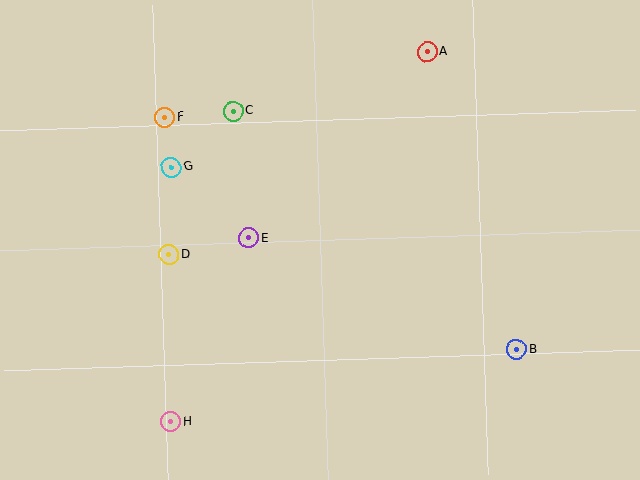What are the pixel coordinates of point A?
Point A is at (427, 52).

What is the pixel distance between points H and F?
The distance between H and F is 304 pixels.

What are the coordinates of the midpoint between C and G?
The midpoint between C and G is at (202, 139).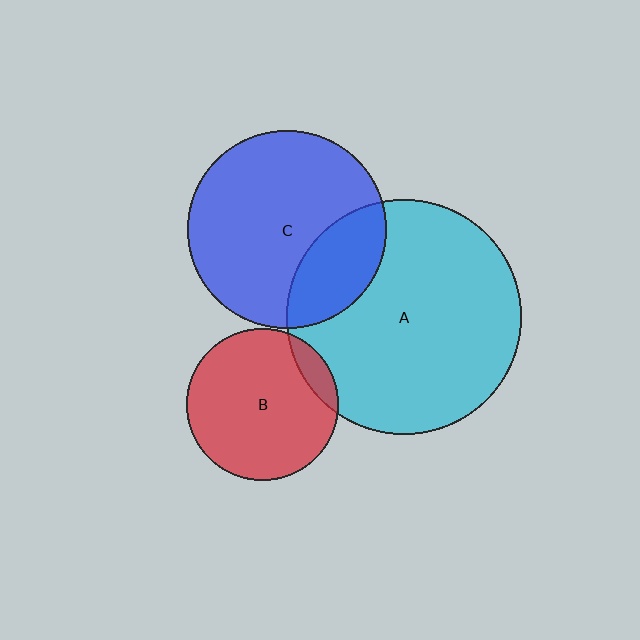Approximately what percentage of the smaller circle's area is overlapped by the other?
Approximately 25%.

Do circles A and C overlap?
Yes.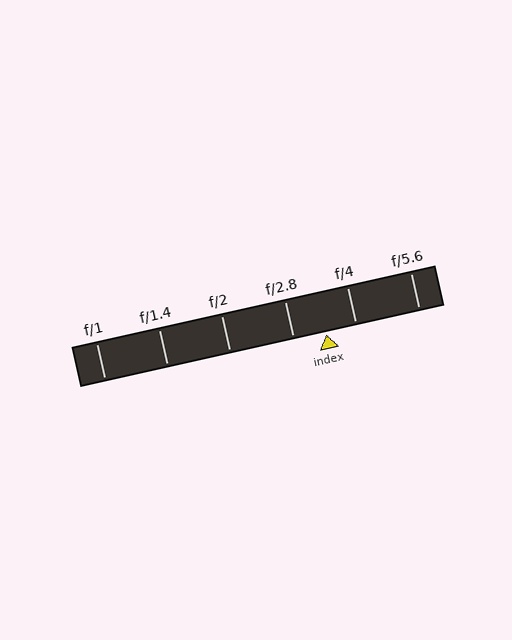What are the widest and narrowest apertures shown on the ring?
The widest aperture shown is f/1 and the narrowest is f/5.6.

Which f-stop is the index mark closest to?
The index mark is closest to f/4.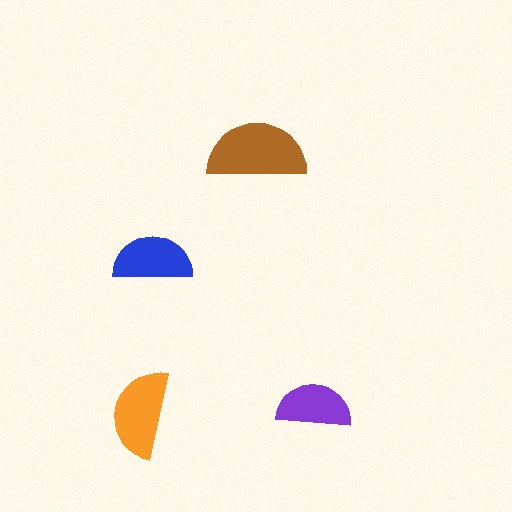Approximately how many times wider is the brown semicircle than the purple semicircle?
About 1.5 times wider.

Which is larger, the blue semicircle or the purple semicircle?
The blue one.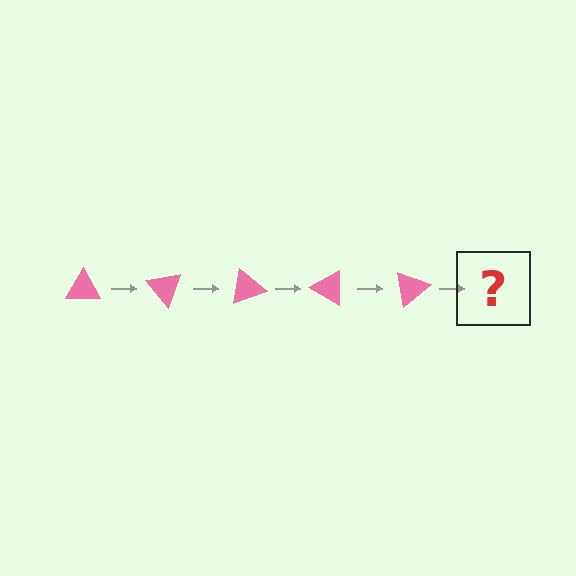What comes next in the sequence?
The next element should be a pink triangle rotated 250 degrees.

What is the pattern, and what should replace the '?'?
The pattern is that the triangle rotates 50 degrees each step. The '?' should be a pink triangle rotated 250 degrees.